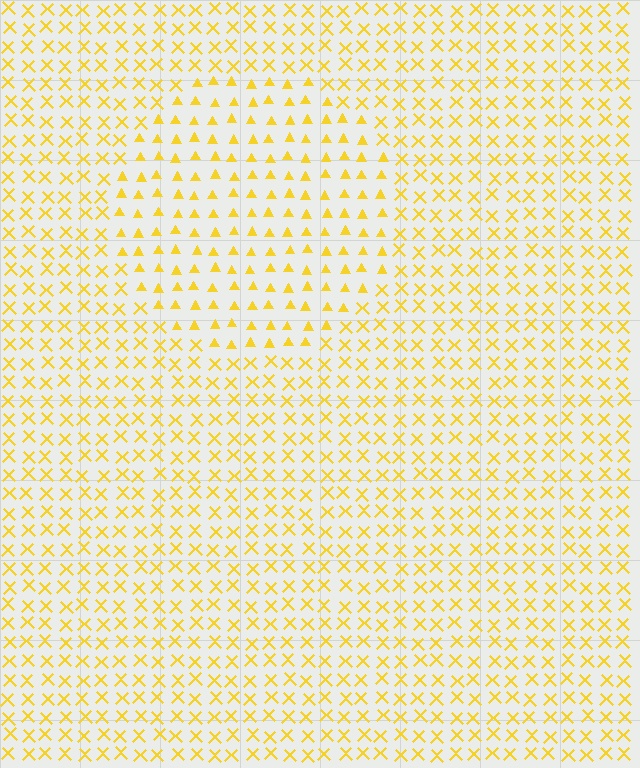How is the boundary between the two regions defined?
The boundary is defined by a change in element shape: triangles inside vs. X marks outside. All elements share the same color and spacing.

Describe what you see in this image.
The image is filled with small yellow elements arranged in a uniform grid. A circle-shaped region contains triangles, while the surrounding area contains X marks. The boundary is defined purely by the change in element shape.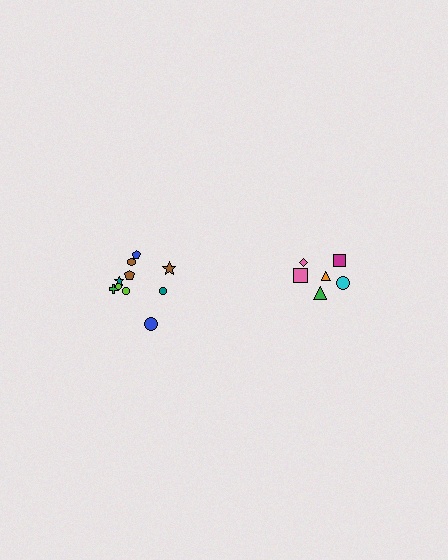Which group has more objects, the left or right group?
The left group.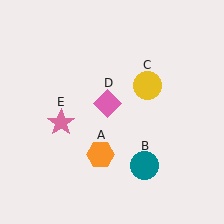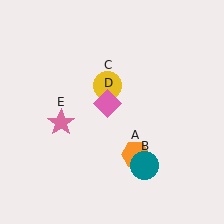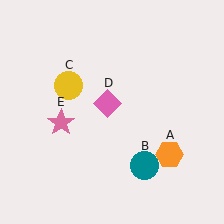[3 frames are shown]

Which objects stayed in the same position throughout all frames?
Teal circle (object B) and pink diamond (object D) and pink star (object E) remained stationary.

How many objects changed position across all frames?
2 objects changed position: orange hexagon (object A), yellow circle (object C).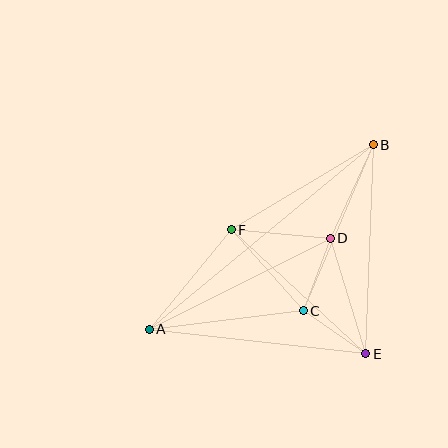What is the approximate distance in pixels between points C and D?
The distance between C and D is approximately 77 pixels.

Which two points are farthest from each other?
Points A and B are farthest from each other.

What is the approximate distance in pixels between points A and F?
The distance between A and F is approximately 129 pixels.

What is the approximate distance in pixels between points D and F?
The distance between D and F is approximately 99 pixels.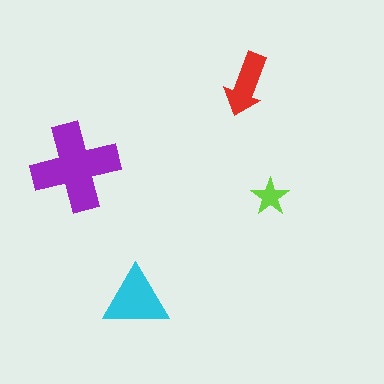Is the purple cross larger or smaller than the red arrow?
Larger.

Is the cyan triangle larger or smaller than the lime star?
Larger.